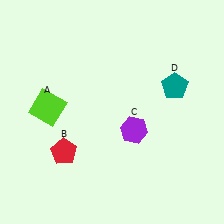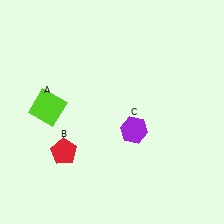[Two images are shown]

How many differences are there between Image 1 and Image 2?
There is 1 difference between the two images.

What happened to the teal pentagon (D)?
The teal pentagon (D) was removed in Image 2. It was in the top-right area of Image 1.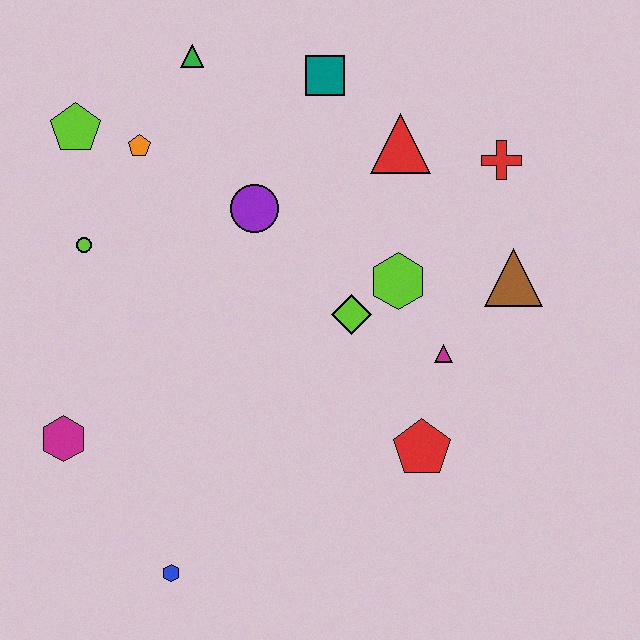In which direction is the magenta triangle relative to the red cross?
The magenta triangle is below the red cross.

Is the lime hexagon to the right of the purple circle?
Yes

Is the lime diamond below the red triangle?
Yes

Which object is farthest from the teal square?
The blue hexagon is farthest from the teal square.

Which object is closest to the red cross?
The red triangle is closest to the red cross.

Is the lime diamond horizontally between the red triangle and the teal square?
Yes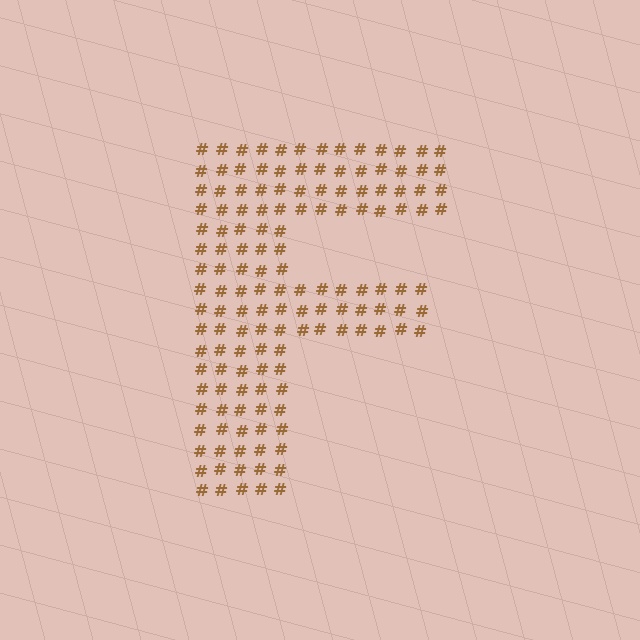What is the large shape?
The large shape is the letter F.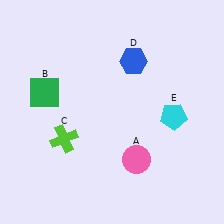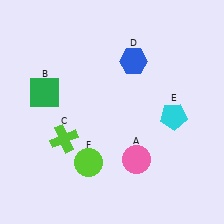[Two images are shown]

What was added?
A lime circle (F) was added in Image 2.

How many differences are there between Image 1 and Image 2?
There is 1 difference between the two images.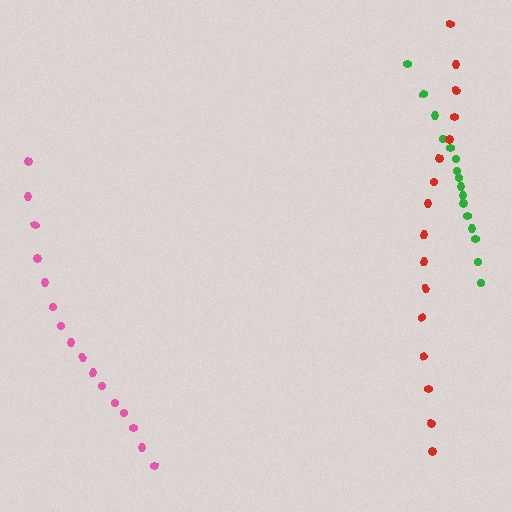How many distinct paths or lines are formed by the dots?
There are 3 distinct paths.